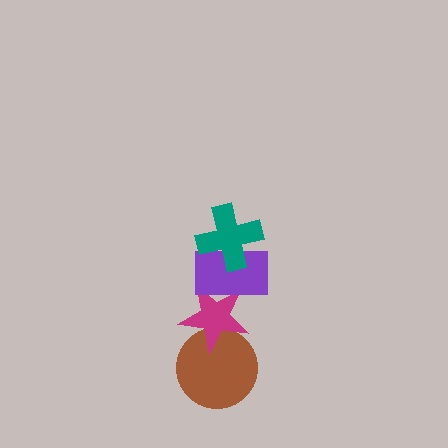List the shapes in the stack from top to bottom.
From top to bottom: the teal cross, the purple rectangle, the magenta star, the brown circle.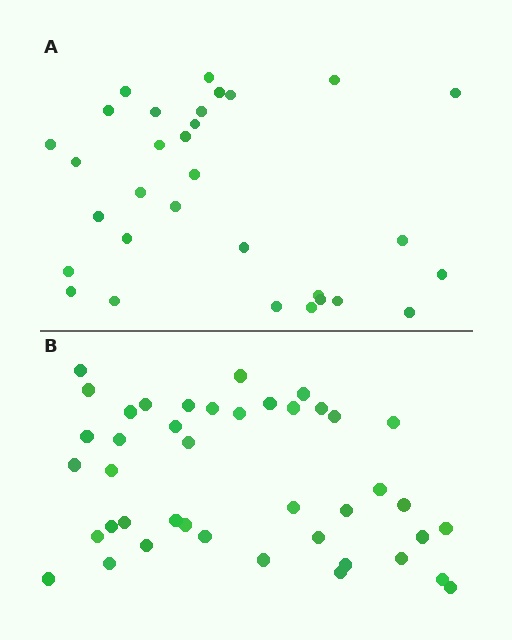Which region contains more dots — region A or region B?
Region B (the bottom region) has more dots.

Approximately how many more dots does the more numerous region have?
Region B has roughly 12 or so more dots than region A.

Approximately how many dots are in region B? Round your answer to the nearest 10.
About 40 dots. (The exact count is 42, which rounds to 40.)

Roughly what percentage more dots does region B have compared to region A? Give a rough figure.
About 35% more.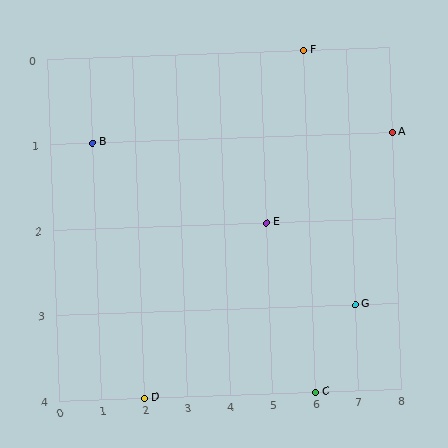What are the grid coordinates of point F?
Point F is at grid coordinates (6, 0).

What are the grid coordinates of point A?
Point A is at grid coordinates (8, 1).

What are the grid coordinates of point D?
Point D is at grid coordinates (2, 4).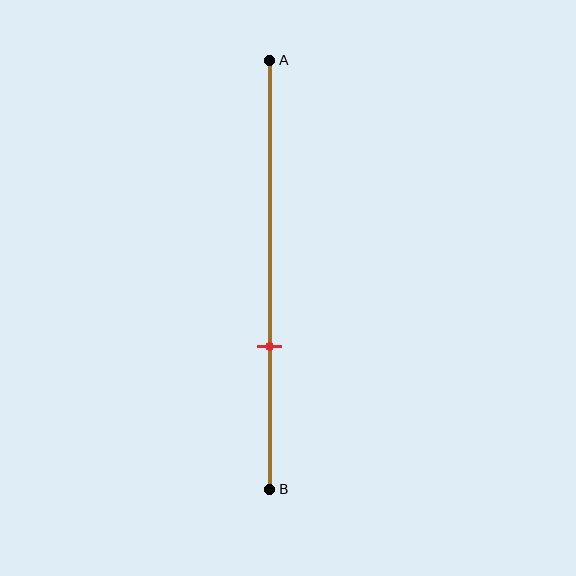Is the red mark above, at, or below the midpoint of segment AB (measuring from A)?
The red mark is below the midpoint of segment AB.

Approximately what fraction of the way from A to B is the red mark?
The red mark is approximately 65% of the way from A to B.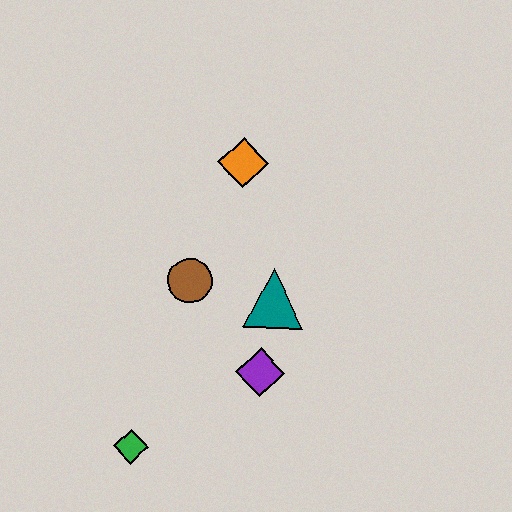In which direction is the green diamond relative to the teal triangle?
The green diamond is below the teal triangle.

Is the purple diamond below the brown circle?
Yes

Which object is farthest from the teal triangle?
The green diamond is farthest from the teal triangle.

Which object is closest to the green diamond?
The purple diamond is closest to the green diamond.